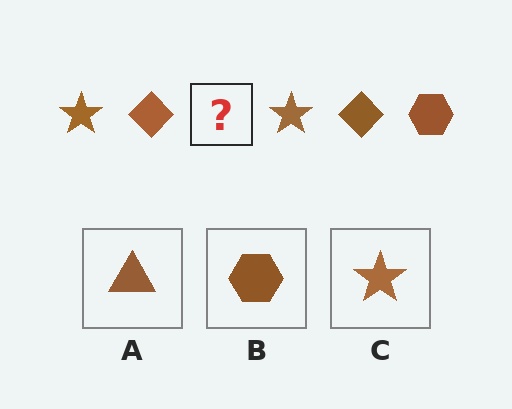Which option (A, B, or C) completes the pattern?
B.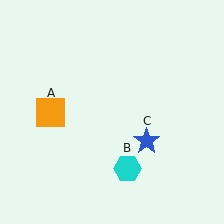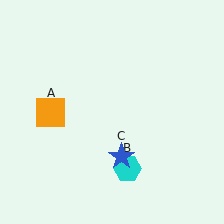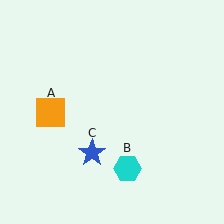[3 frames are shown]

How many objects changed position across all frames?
1 object changed position: blue star (object C).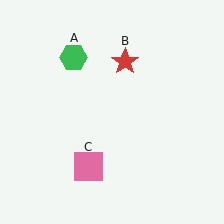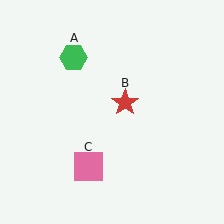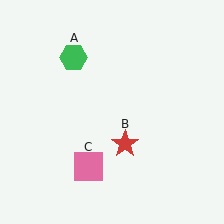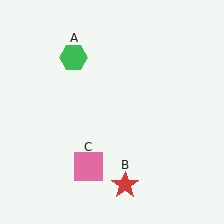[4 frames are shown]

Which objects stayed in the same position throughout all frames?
Green hexagon (object A) and pink square (object C) remained stationary.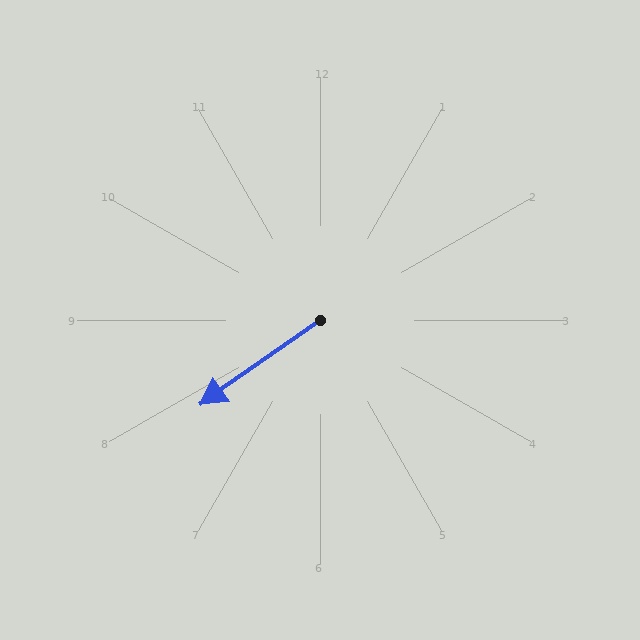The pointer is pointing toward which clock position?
Roughly 8 o'clock.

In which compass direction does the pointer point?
Southwest.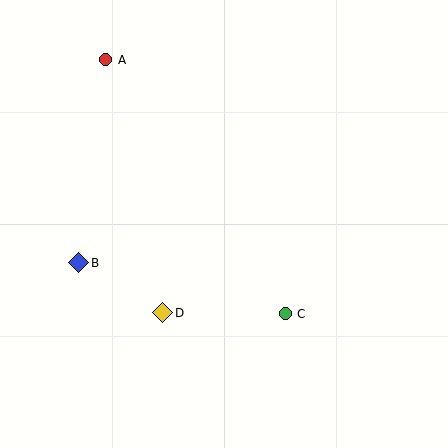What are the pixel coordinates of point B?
Point B is at (79, 263).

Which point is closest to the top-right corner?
Point A is closest to the top-right corner.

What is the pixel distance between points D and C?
The distance between D and C is 123 pixels.